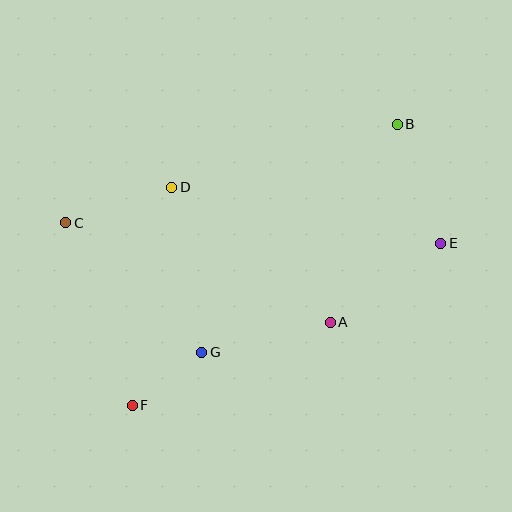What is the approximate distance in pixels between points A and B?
The distance between A and B is approximately 210 pixels.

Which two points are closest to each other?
Points F and G are closest to each other.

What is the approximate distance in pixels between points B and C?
The distance between B and C is approximately 346 pixels.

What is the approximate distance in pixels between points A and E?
The distance between A and E is approximately 136 pixels.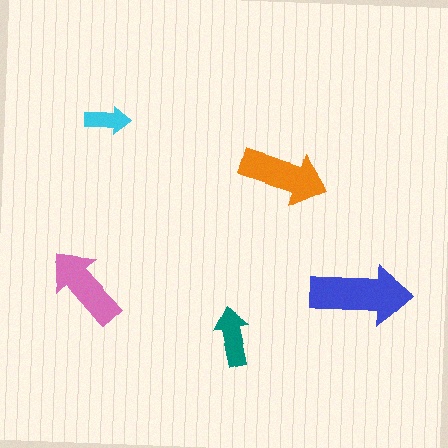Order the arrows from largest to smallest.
the blue one, the orange one, the pink one, the teal one, the cyan one.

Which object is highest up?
The cyan arrow is topmost.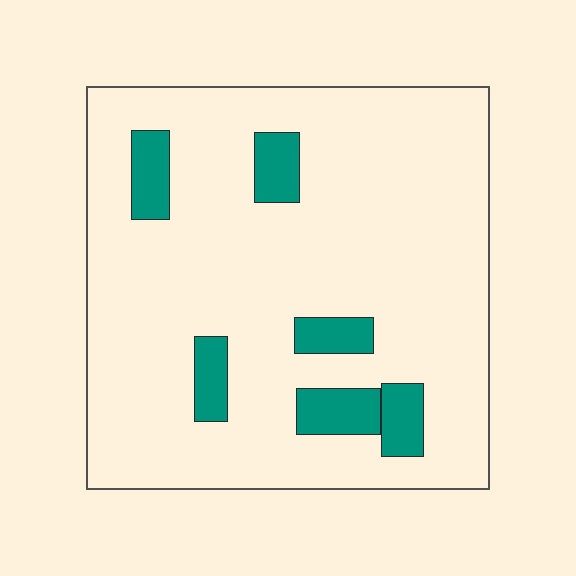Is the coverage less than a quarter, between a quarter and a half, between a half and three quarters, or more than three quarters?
Less than a quarter.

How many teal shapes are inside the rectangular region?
6.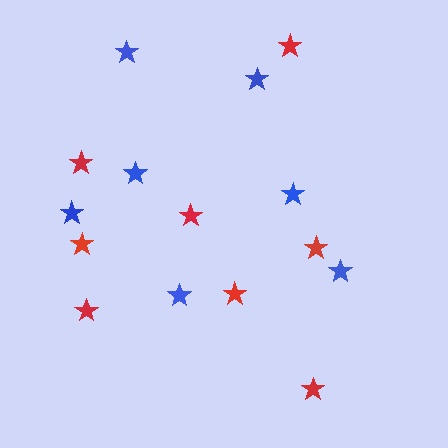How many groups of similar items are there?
There are 2 groups: one group of red stars (8) and one group of blue stars (7).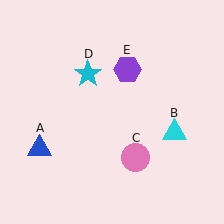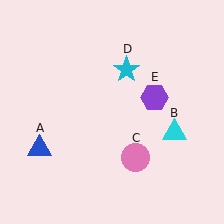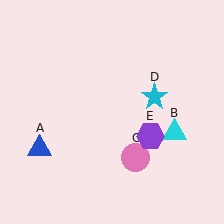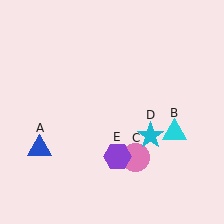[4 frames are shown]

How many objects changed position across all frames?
2 objects changed position: cyan star (object D), purple hexagon (object E).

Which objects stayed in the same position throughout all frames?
Blue triangle (object A) and cyan triangle (object B) and pink circle (object C) remained stationary.